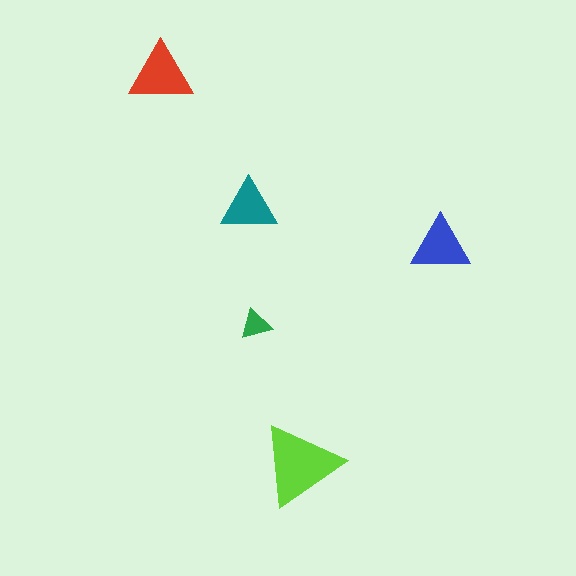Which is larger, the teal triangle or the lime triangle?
The lime one.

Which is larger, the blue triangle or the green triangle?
The blue one.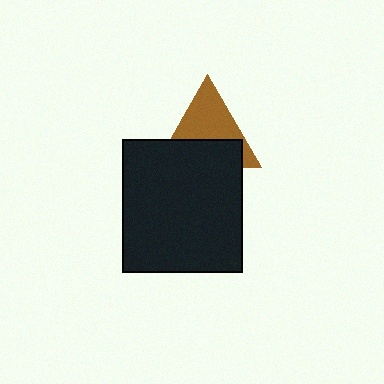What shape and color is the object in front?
The object in front is a black rectangle.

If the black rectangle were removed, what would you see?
You would see the complete brown triangle.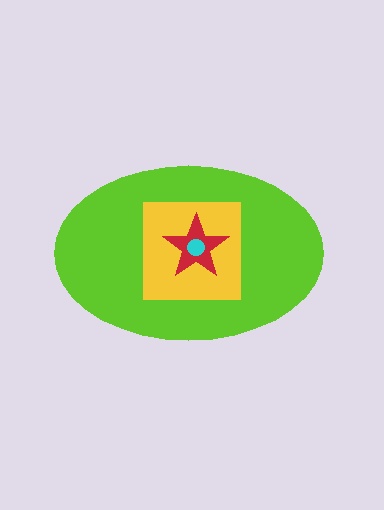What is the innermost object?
The cyan circle.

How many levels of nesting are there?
4.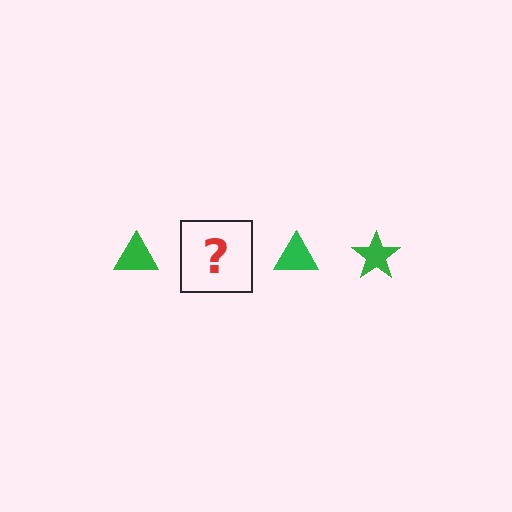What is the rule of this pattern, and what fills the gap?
The rule is that the pattern cycles through triangle, star shapes in green. The gap should be filled with a green star.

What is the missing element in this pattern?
The missing element is a green star.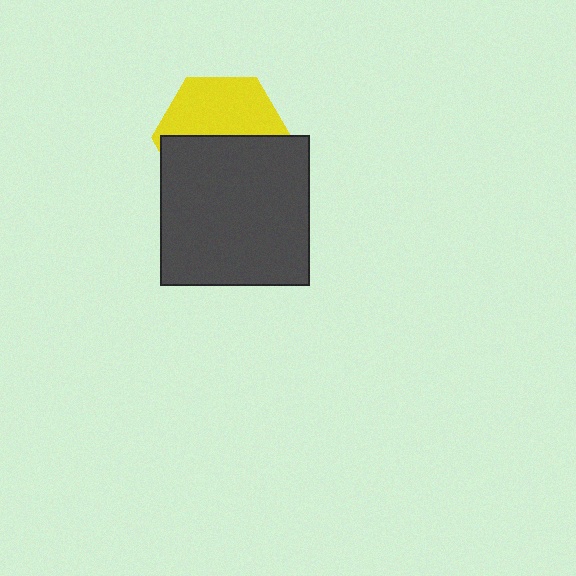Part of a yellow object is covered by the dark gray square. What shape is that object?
It is a hexagon.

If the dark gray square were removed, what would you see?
You would see the complete yellow hexagon.